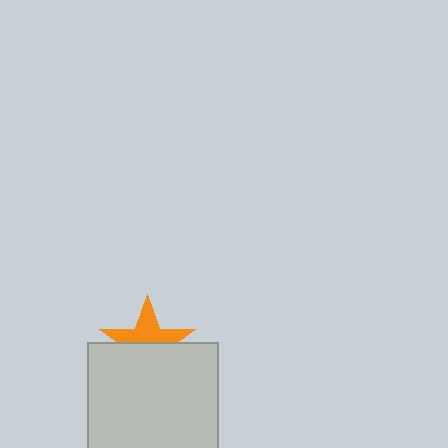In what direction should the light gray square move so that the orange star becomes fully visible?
The light gray square should move down. That is the shortest direction to clear the overlap and leave the orange star fully visible.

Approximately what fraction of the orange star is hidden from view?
Roughly 53% of the orange star is hidden behind the light gray square.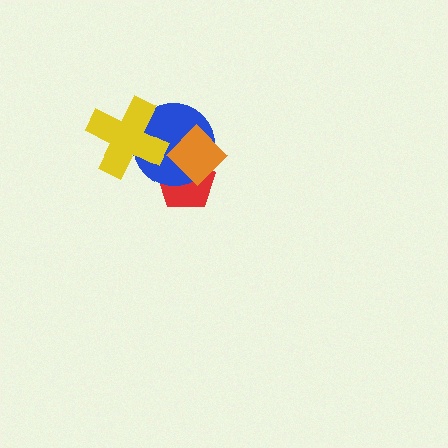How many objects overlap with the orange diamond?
2 objects overlap with the orange diamond.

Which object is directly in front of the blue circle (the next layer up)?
The orange diamond is directly in front of the blue circle.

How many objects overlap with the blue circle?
3 objects overlap with the blue circle.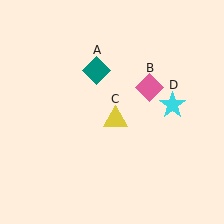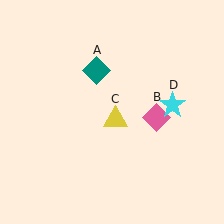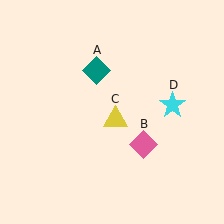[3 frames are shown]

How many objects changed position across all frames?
1 object changed position: pink diamond (object B).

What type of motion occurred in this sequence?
The pink diamond (object B) rotated clockwise around the center of the scene.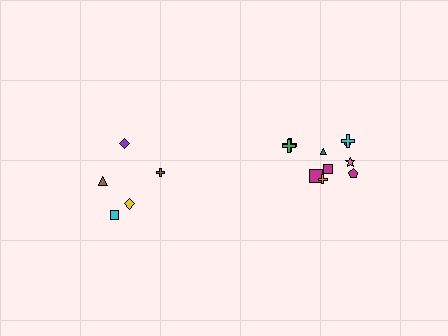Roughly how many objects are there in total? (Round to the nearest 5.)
Roughly 15 objects in total.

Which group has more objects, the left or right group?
The right group.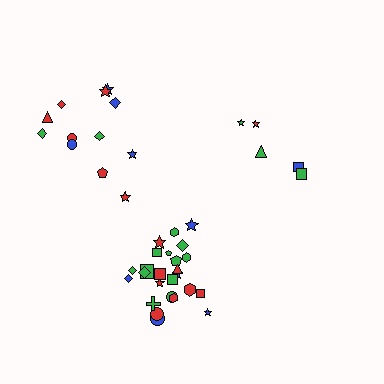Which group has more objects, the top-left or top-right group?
The top-left group.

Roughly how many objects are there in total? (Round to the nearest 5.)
Roughly 40 objects in total.